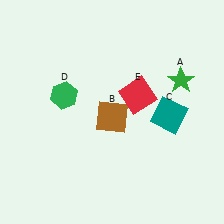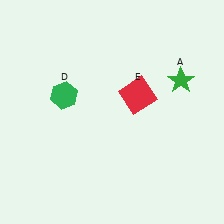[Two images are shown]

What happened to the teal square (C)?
The teal square (C) was removed in Image 2. It was in the bottom-right area of Image 1.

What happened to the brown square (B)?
The brown square (B) was removed in Image 2. It was in the bottom-left area of Image 1.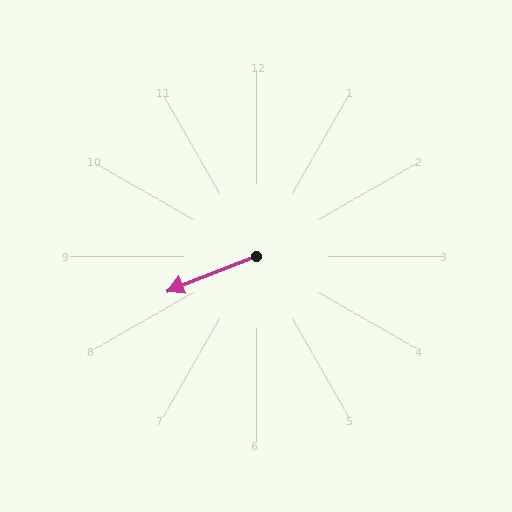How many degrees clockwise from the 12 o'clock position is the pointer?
Approximately 249 degrees.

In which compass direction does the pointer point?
West.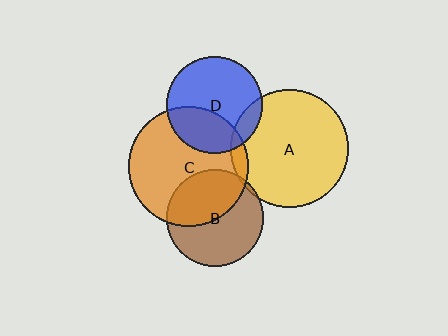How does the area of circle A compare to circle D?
Approximately 1.5 times.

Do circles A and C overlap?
Yes.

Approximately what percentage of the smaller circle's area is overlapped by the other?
Approximately 5%.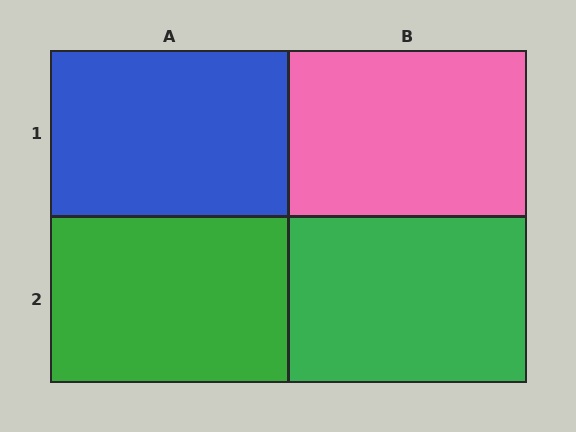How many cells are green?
2 cells are green.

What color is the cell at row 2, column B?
Green.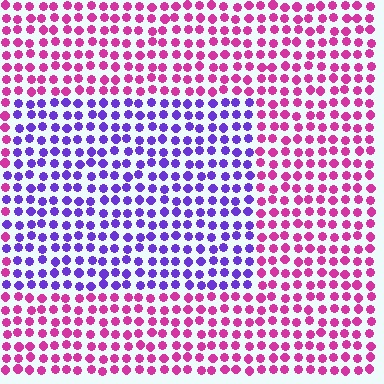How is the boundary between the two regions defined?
The boundary is defined purely by a slight shift in hue (about 58 degrees). Spacing, size, and orientation are identical on both sides.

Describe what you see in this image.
The image is filled with small magenta elements in a uniform arrangement. A rectangle-shaped region is visible where the elements are tinted to a slightly different hue, forming a subtle color boundary.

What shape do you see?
I see a rectangle.